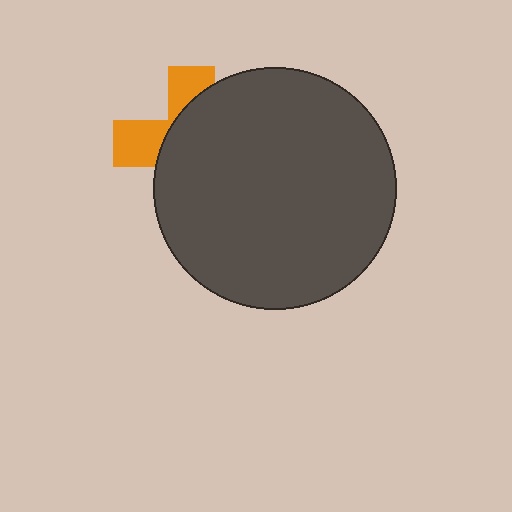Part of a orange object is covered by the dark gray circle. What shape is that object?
It is a cross.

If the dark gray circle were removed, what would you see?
You would see the complete orange cross.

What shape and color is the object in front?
The object in front is a dark gray circle.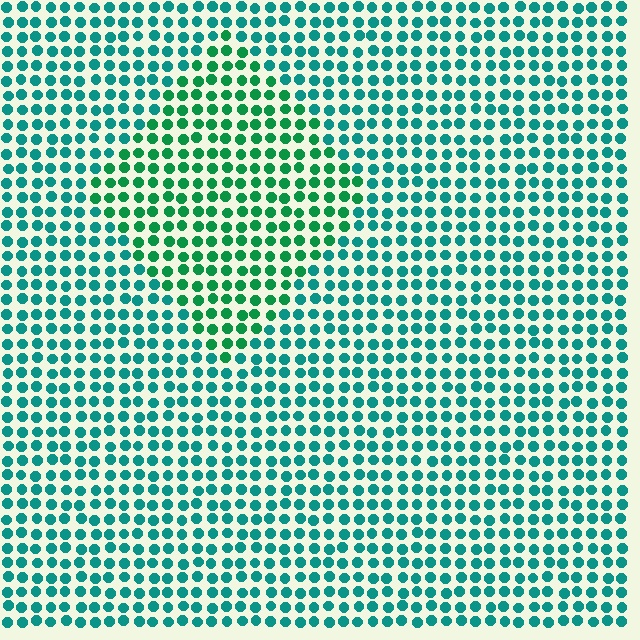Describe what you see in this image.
The image is filled with small teal elements in a uniform arrangement. A diamond-shaped region is visible where the elements are tinted to a slightly different hue, forming a subtle color boundary.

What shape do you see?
I see a diamond.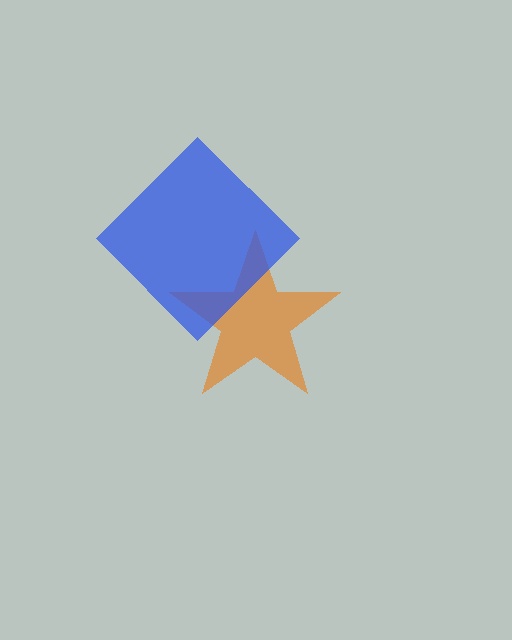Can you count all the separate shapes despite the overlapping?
Yes, there are 2 separate shapes.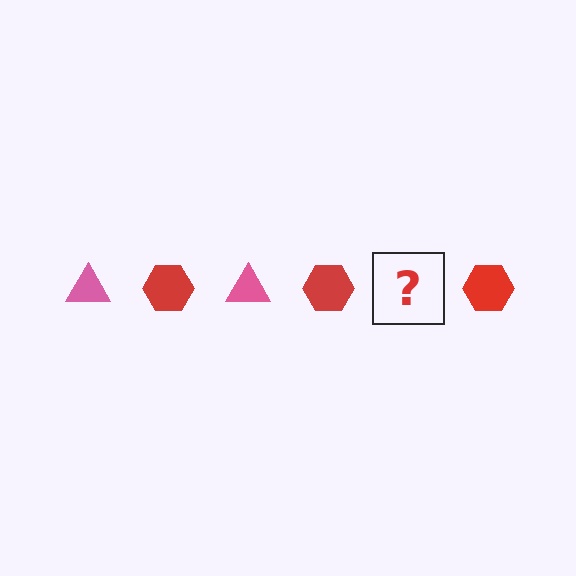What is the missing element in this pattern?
The missing element is a pink triangle.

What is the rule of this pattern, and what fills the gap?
The rule is that the pattern alternates between pink triangle and red hexagon. The gap should be filled with a pink triangle.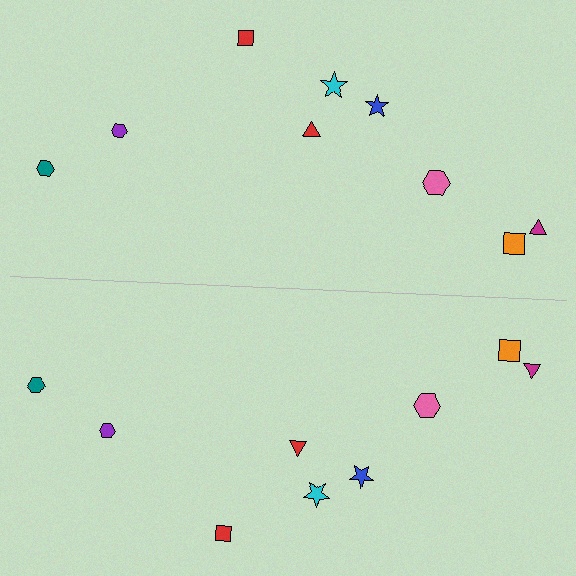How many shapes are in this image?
There are 18 shapes in this image.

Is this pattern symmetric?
Yes, this pattern has bilateral (reflection) symmetry.